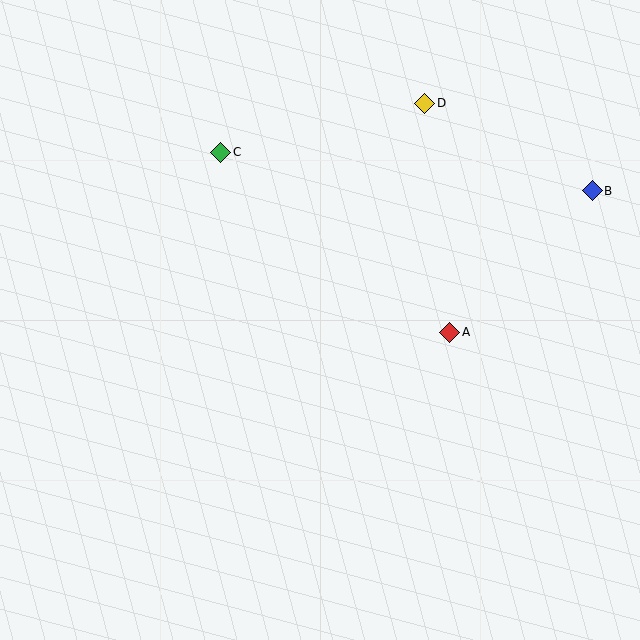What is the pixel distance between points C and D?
The distance between C and D is 210 pixels.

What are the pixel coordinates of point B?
Point B is at (592, 191).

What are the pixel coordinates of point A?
Point A is at (450, 332).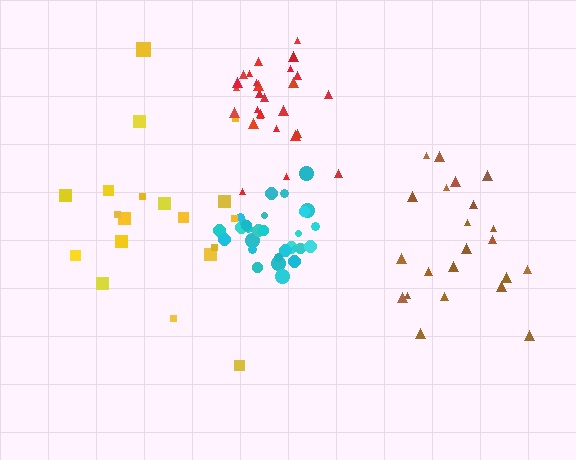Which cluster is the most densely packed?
Cyan.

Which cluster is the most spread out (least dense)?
Yellow.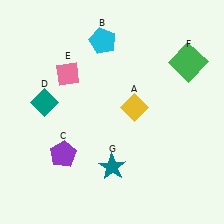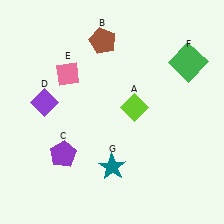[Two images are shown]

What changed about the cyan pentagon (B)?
In Image 1, B is cyan. In Image 2, it changed to brown.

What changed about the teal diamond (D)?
In Image 1, D is teal. In Image 2, it changed to purple.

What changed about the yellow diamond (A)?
In Image 1, A is yellow. In Image 2, it changed to lime.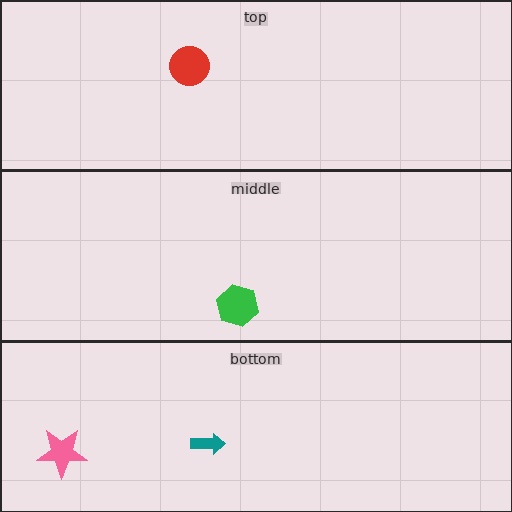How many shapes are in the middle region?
1.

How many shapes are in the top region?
1.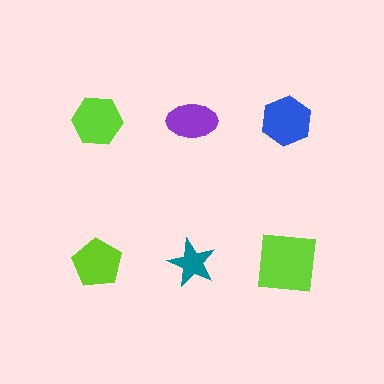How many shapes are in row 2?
3 shapes.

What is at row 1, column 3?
A blue hexagon.